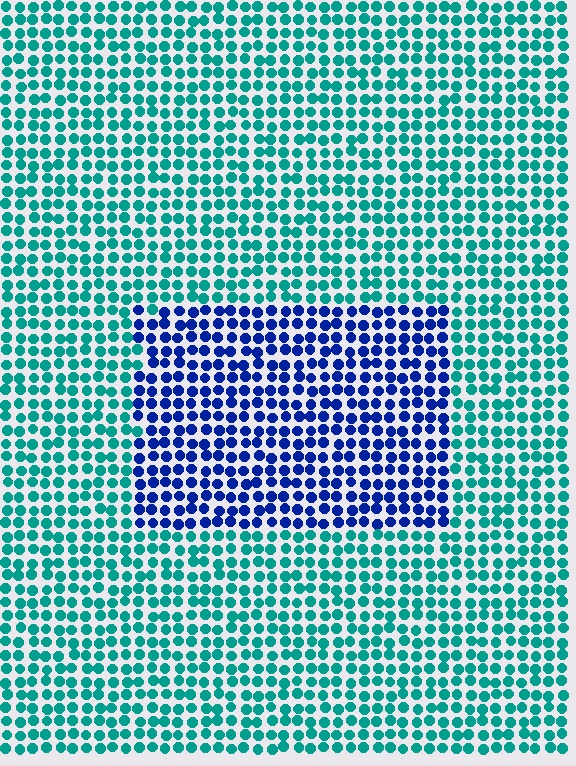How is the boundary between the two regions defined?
The boundary is defined purely by a slight shift in hue (about 54 degrees). Spacing, size, and orientation are identical on both sides.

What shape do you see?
I see a rectangle.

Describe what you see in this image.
The image is filled with small teal elements in a uniform arrangement. A rectangle-shaped region is visible where the elements are tinted to a slightly different hue, forming a subtle color boundary.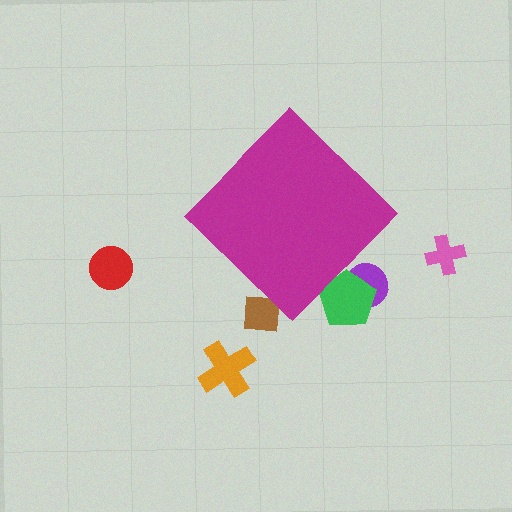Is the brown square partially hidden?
Yes, the brown square is partially hidden behind the magenta diamond.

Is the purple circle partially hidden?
Yes, the purple circle is partially hidden behind the magenta diamond.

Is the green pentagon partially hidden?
Yes, the green pentagon is partially hidden behind the magenta diamond.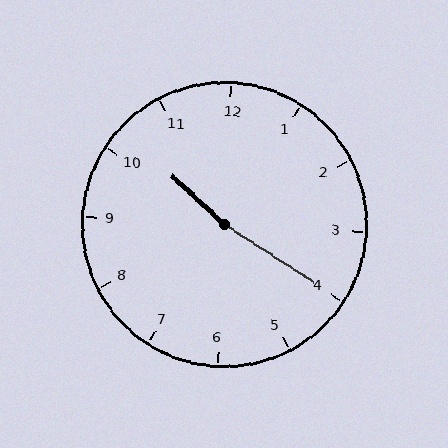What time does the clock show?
10:20.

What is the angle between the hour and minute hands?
Approximately 170 degrees.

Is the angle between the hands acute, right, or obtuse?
It is obtuse.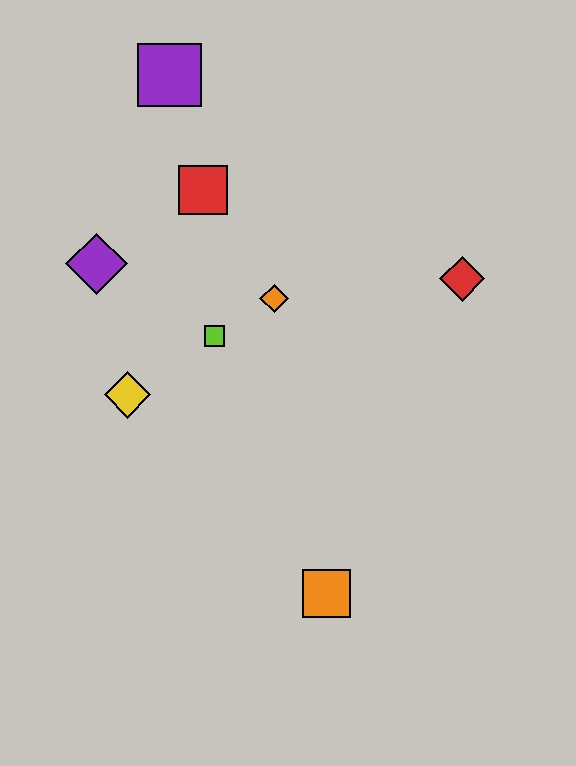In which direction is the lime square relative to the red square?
The lime square is below the red square.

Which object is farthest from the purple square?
The orange square is farthest from the purple square.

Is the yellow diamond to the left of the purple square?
Yes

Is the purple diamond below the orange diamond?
No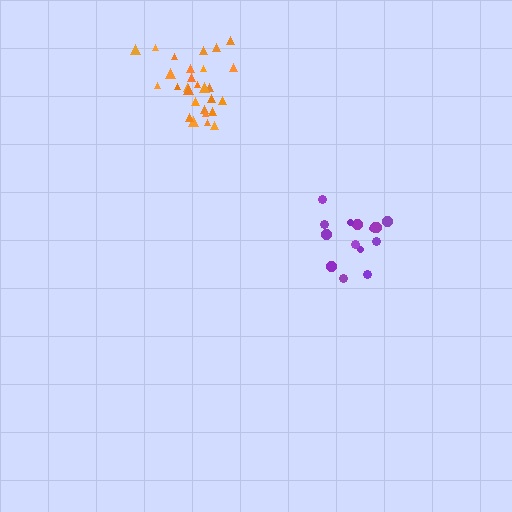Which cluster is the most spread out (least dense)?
Purple.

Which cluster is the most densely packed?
Orange.